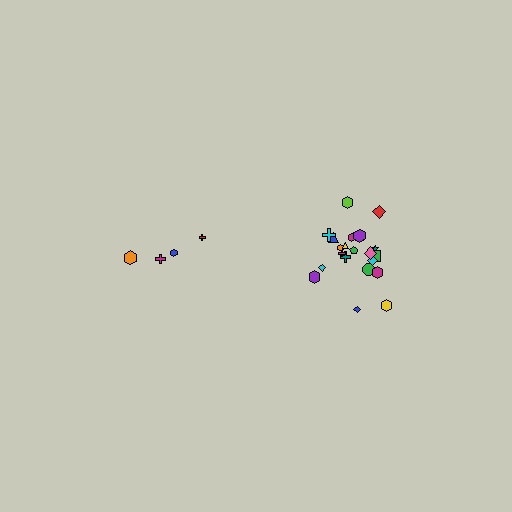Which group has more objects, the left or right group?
The right group.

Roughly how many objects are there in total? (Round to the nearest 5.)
Roughly 25 objects in total.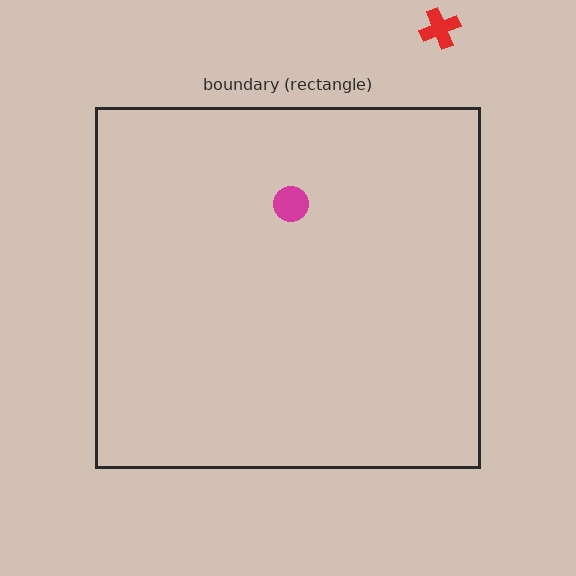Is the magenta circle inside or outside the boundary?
Inside.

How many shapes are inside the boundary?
1 inside, 1 outside.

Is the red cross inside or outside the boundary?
Outside.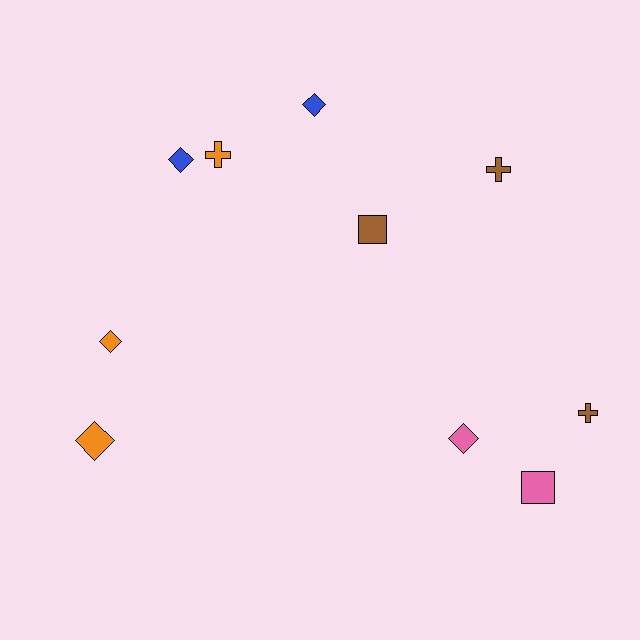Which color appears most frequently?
Brown, with 3 objects.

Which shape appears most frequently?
Diamond, with 5 objects.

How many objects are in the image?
There are 10 objects.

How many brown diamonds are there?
There are no brown diamonds.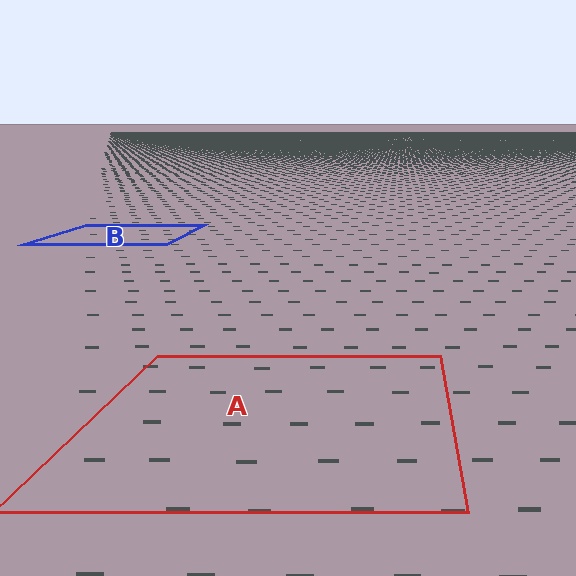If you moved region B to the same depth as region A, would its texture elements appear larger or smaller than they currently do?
They would appear larger. At a closer depth, the same texture elements are projected at a bigger on-screen size.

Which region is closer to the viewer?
Region A is closer. The texture elements there are larger and more spread out.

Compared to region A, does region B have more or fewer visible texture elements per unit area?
Region B has more texture elements per unit area — they are packed more densely because it is farther away.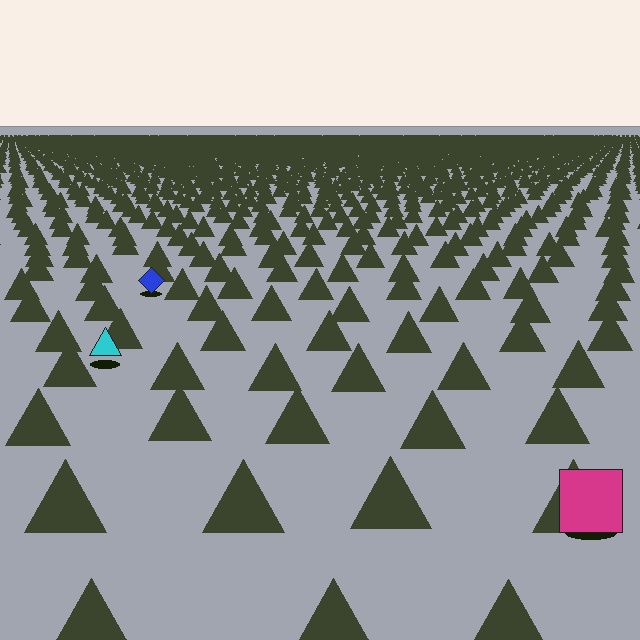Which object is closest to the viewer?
The magenta square is closest. The texture marks near it are larger and more spread out.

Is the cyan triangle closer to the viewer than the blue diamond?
Yes. The cyan triangle is closer — you can tell from the texture gradient: the ground texture is coarser near it.